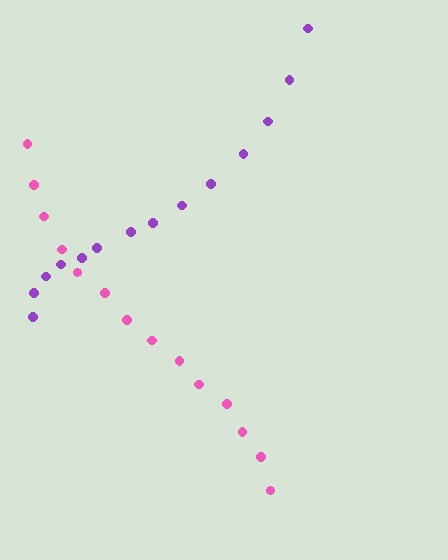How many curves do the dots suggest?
There are 2 distinct paths.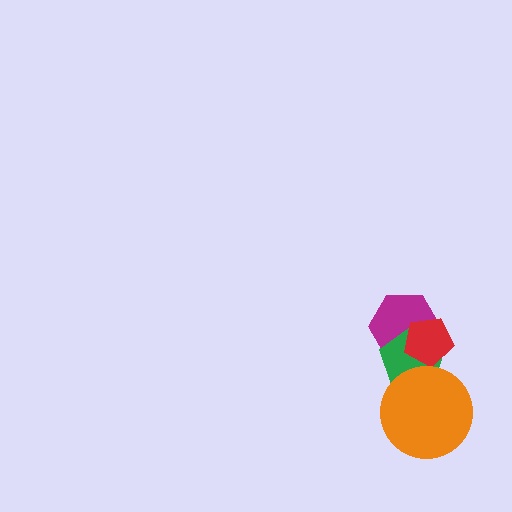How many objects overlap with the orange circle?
1 object overlaps with the orange circle.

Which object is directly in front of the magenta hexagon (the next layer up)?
The green pentagon is directly in front of the magenta hexagon.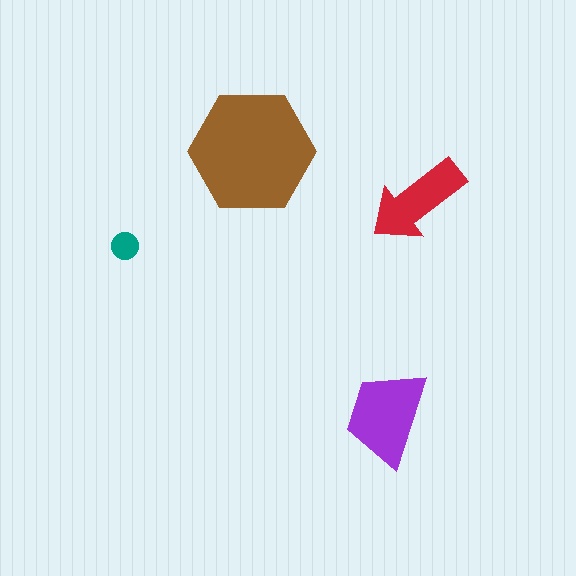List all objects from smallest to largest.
The teal circle, the red arrow, the purple trapezoid, the brown hexagon.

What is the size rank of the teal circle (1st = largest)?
4th.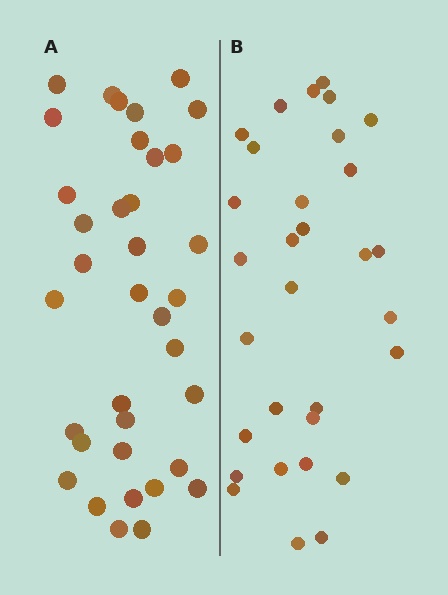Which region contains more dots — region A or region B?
Region A (the left region) has more dots.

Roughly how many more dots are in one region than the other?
Region A has about 5 more dots than region B.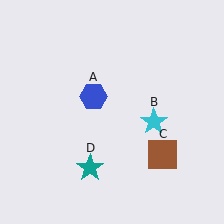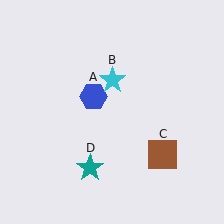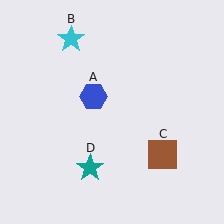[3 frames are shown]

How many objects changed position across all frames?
1 object changed position: cyan star (object B).